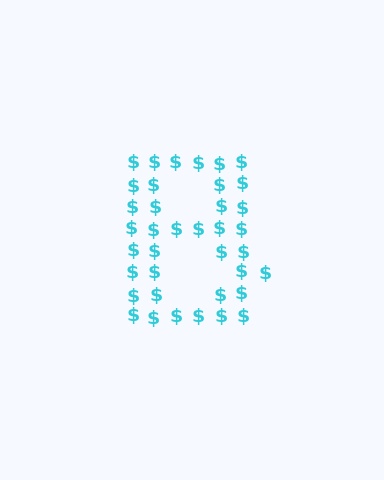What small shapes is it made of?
It is made of small dollar signs.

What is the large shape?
The large shape is the letter B.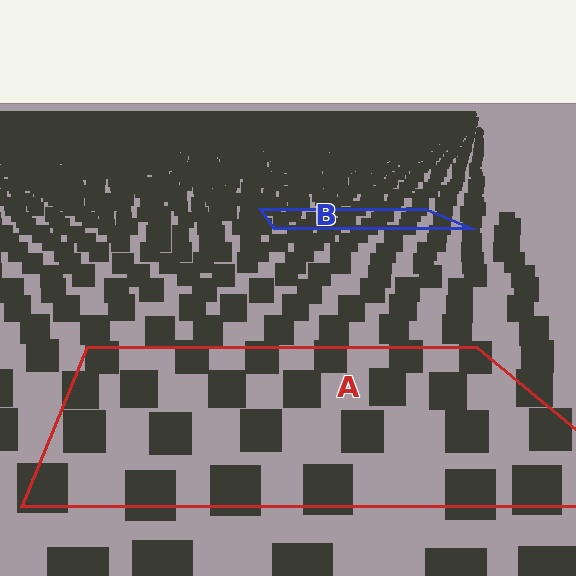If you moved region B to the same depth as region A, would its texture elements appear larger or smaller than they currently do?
They would appear larger. At a closer depth, the same texture elements are projected at a bigger on-screen size.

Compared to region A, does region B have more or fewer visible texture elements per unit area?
Region B has more texture elements per unit area — they are packed more densely because it is farther away.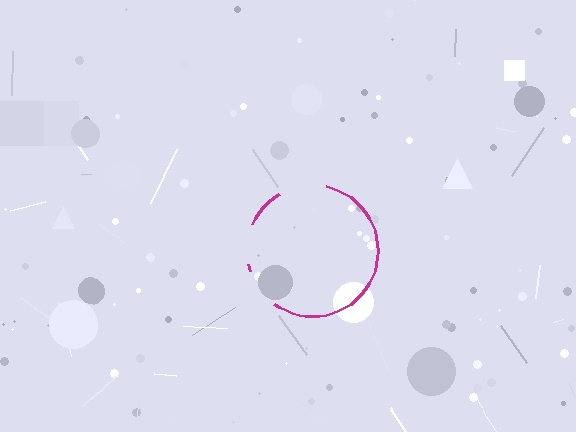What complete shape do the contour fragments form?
The contour fragments form a circle.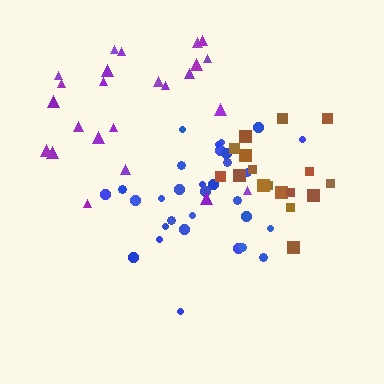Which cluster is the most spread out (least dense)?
Purple.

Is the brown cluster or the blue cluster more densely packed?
Brown.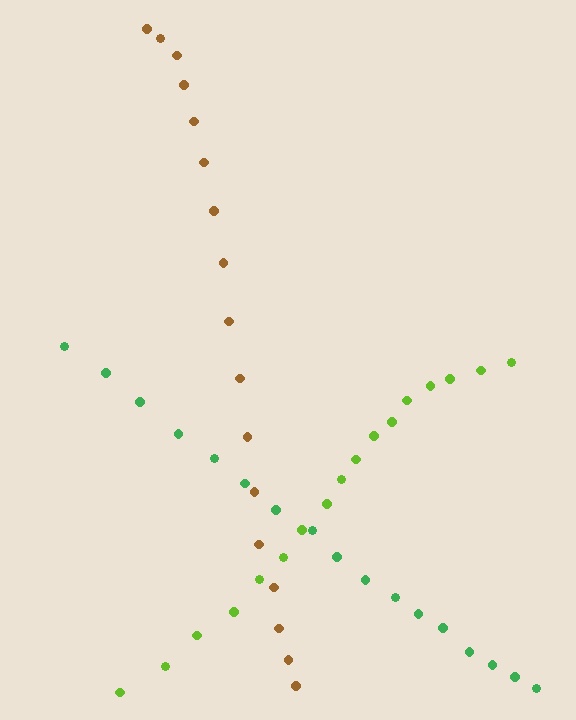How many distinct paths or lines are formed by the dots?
There are 3 distinct paths.